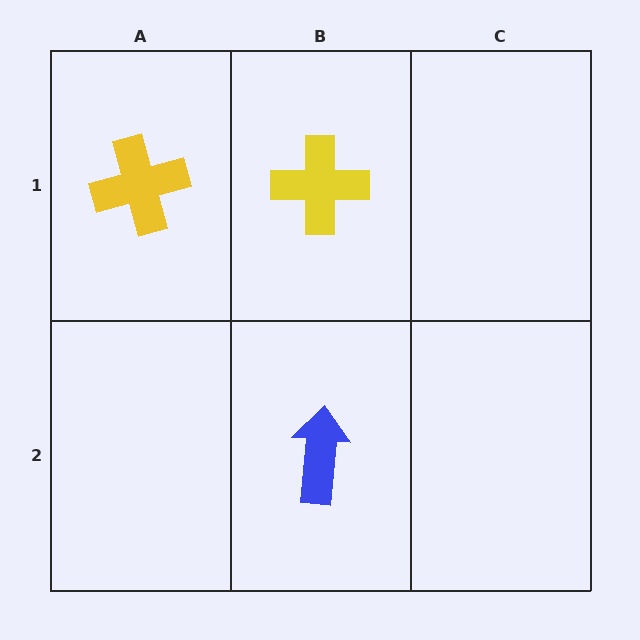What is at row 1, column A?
A yellow cross.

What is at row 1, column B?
A yellow cross.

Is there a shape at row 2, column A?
No, that cell is empty.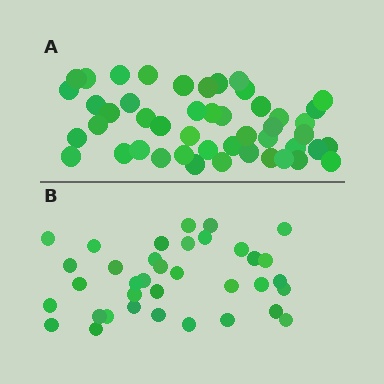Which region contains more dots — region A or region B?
Region A (the top region) has more dots.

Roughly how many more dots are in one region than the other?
Region A has roughly 12 or so more dots than region B.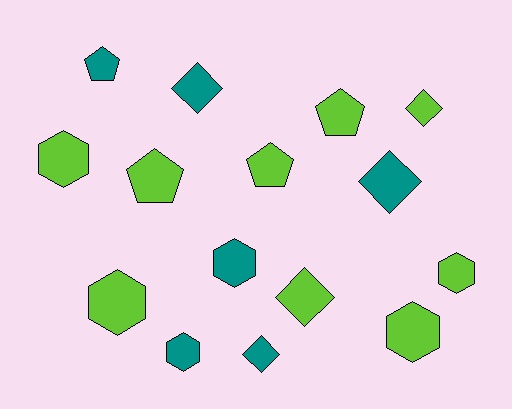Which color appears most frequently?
Lime, with 9 objects.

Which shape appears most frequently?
Hexagon, with 6 objects.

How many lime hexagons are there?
There are 4 lime hexagons.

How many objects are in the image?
There are 15 objects.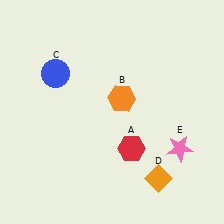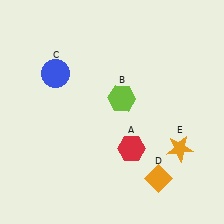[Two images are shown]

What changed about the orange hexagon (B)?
In Image 1, B is orange. In Image 2, it changed to lime.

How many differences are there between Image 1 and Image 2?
There are 2 differences between the two images.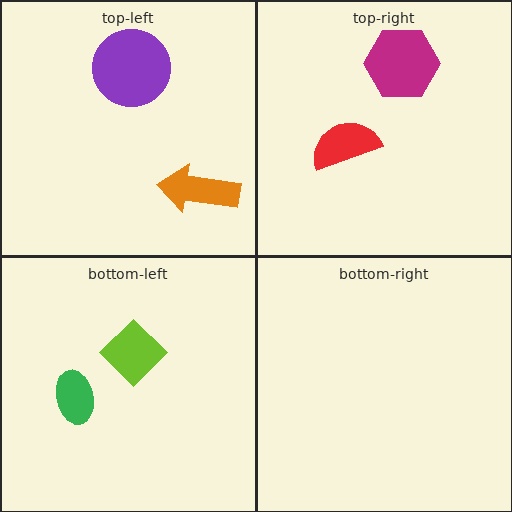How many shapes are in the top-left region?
2.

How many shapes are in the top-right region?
2.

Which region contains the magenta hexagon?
The top-right region.